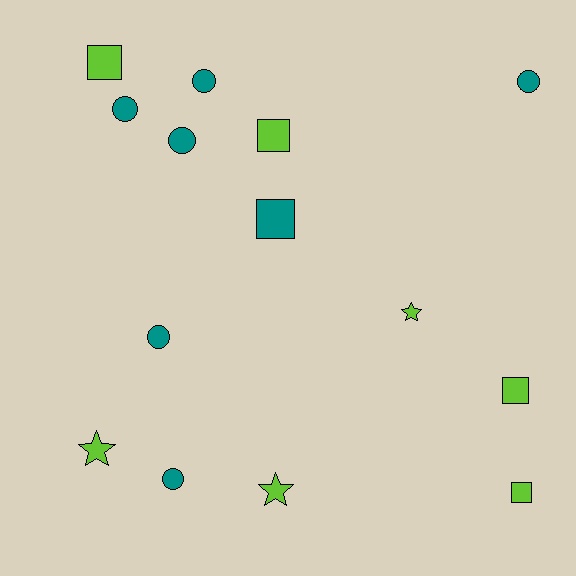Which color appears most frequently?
Lime, with 7 objects.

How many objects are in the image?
There are 14 objects.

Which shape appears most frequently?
Circle, with 6 objects.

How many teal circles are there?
There are 6 teal circles.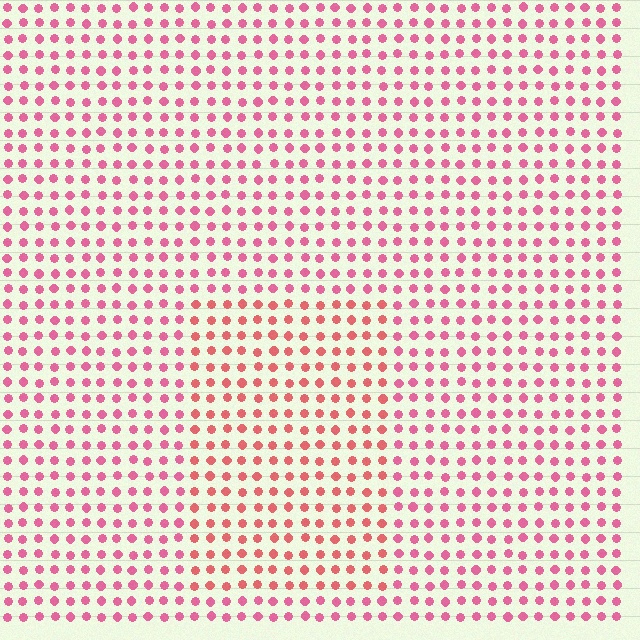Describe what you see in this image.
The image is filled with small pink elements in a uniform arrangement. A rectangle-shaped region is visible where the elements are tinted to a slightly different hue, forming a subtle color boundary.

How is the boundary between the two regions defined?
The boundary is defined purely by a slight shift in hue (about 23 degrees). Spacing, size, and orientation are identical on both sides.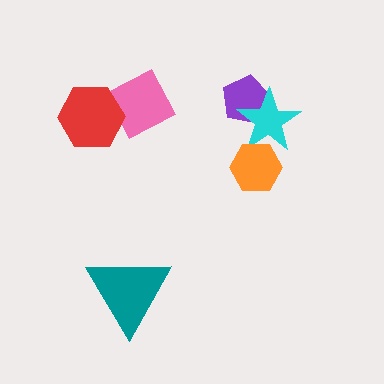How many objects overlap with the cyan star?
2 objects overlap with the cyan star.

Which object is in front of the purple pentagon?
The cyan star is in front of the purple pentagon.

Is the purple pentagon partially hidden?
Yes, it is partially covered by another shape.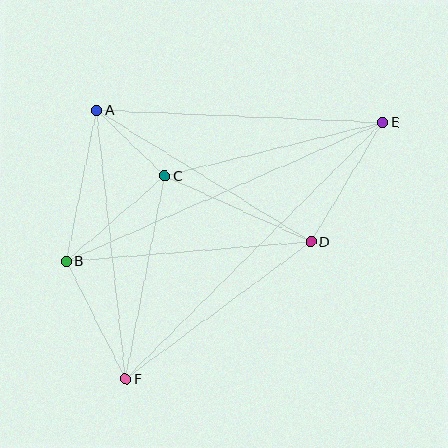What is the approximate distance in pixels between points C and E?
The distance between C and E is approximately 224 pixels.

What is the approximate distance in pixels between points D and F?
The distance between D and F is approximately 230 pixels.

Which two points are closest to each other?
Points A and C are closest to each other.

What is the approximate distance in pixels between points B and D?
The distance between B and D is approximately 245 pixels.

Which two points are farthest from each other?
Points E and F are farthest from each other.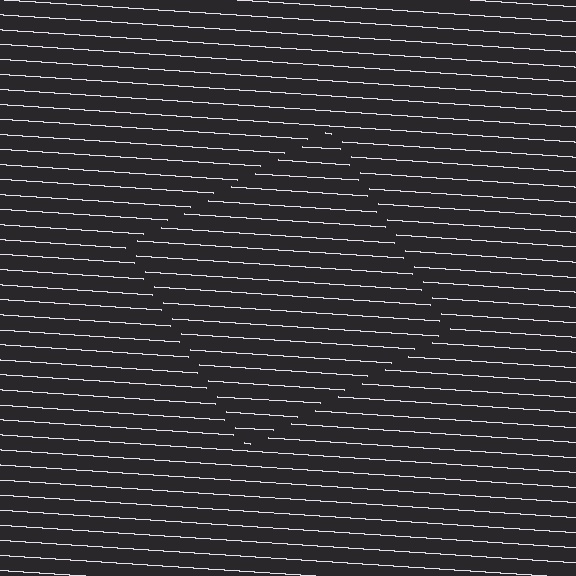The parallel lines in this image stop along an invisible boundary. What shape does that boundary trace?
An illusory square. The interior of the shape contains the same grating, shifted by half a period — the contour is defined by the phase discontinuity where line-ends from the inner and outer gratings abut.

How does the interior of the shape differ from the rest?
The interior of the shape contains the same grating, shifted by half a period — the contour is defined by the phase discontinuity where line-ends from the inner and outer gratings abut.